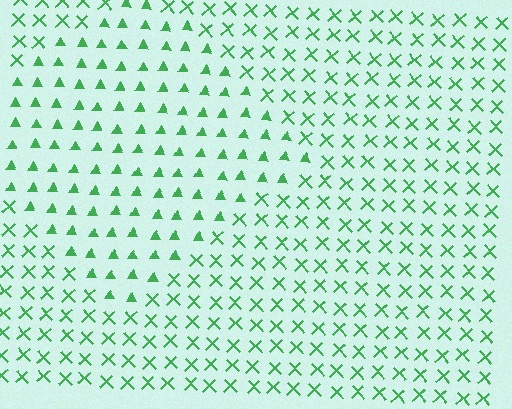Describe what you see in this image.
The image is filled with small green elements arranged in a uniform grid. A diamond-shaped region contains triangles, while the surrounding area contains X marks. The boundary is defined purely by the change in element shape.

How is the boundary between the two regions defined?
The boundary is defined by a change in element shape: triangles inside vs. X marks outside. All elements share the same color and spacing.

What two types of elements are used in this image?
The image uses triangles inside the diamond region and X marks outside it.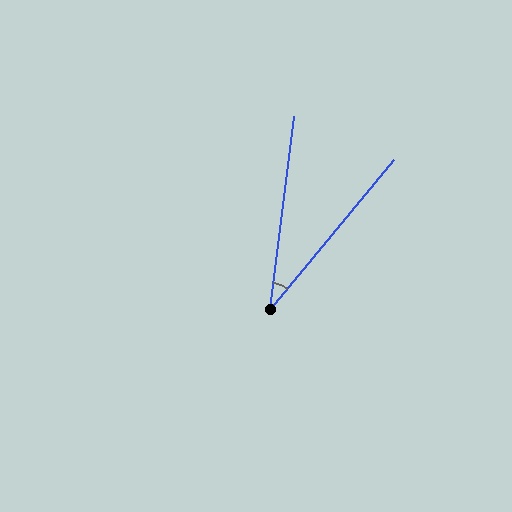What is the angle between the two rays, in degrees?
Approximately 33 degrees.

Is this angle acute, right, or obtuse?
It is acute.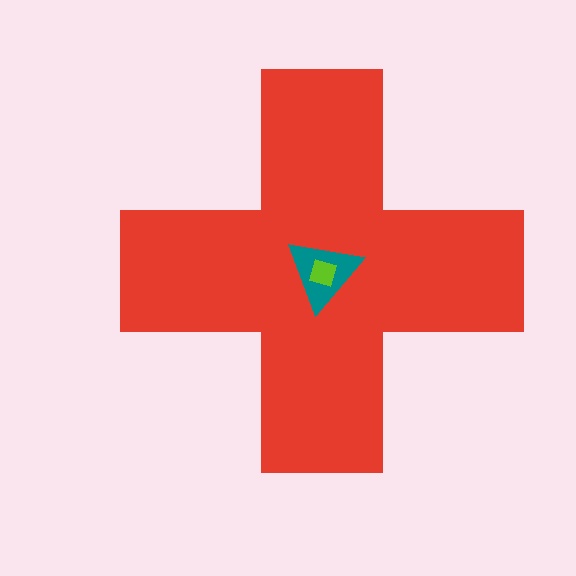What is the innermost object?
The lime square.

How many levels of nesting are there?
3.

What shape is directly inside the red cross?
The teal triangle.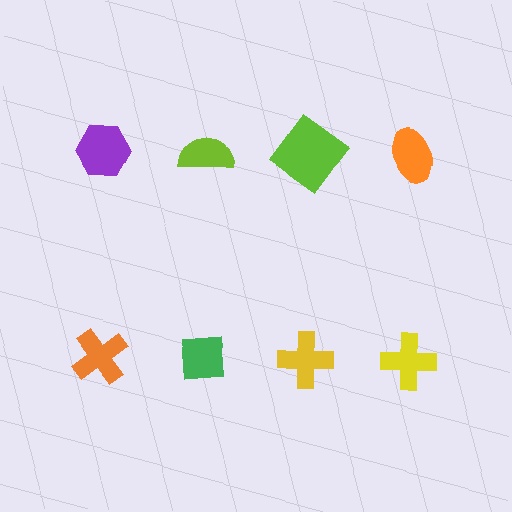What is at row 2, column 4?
A yellow cross.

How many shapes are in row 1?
4 shapes.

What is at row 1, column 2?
A lime semicircle.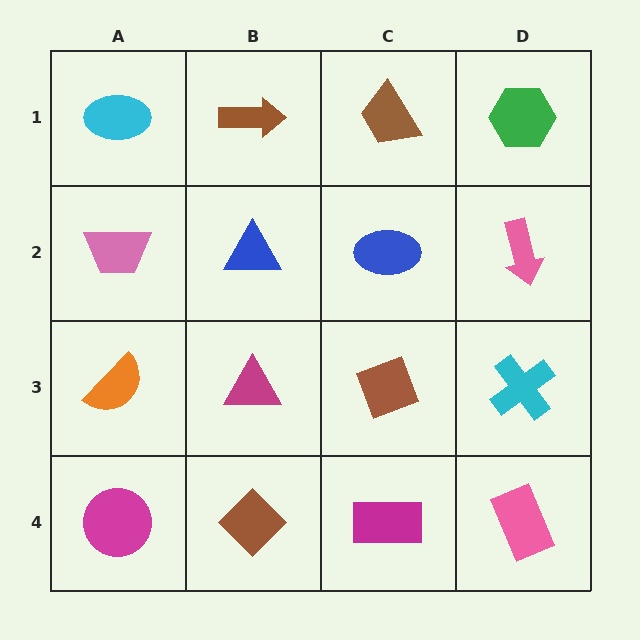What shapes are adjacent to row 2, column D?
A green hexagon (row 1, column D), a cyan cross (row 3, column D), a blue ellipse (row 2, column C).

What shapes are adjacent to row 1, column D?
A pink arrow (row 2, column D), a brown trapezoid (row 1, column C).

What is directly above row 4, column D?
A cyan cross.